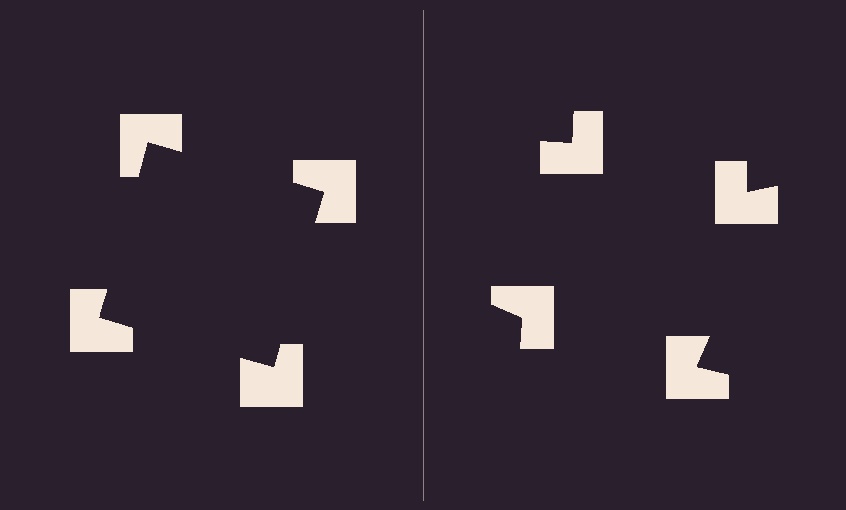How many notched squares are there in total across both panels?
8 — 4 on each side.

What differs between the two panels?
The notched squares are positioned identically on both sides; only the wedge orientations differ. On the left they align to a square; on the right they are misaligned.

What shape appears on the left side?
An illusory square.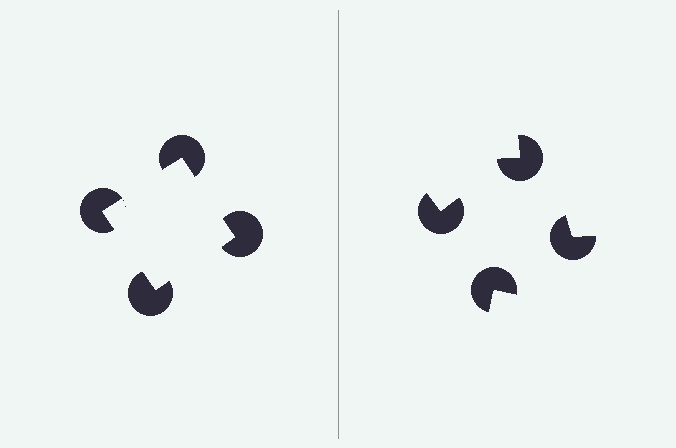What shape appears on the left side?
An illusory square.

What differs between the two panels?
The pac-man discs are positioned identically on both sides; only the wedge orientations differ. On the left they align to a square; on the right they are misaligned.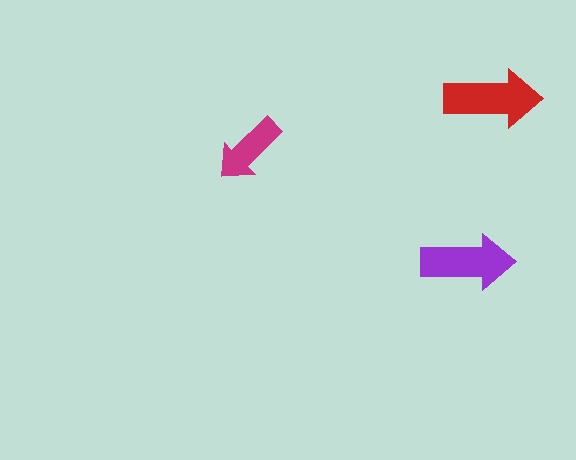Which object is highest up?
The red arrow is topmost.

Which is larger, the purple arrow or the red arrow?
The red one.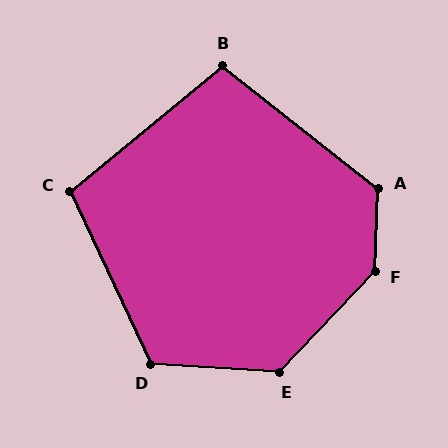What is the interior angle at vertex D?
Approximately 119 degrees (obtuse).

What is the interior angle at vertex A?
Approximately 126 degrees (obtuse).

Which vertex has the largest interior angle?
F, at approximately 139 degrees.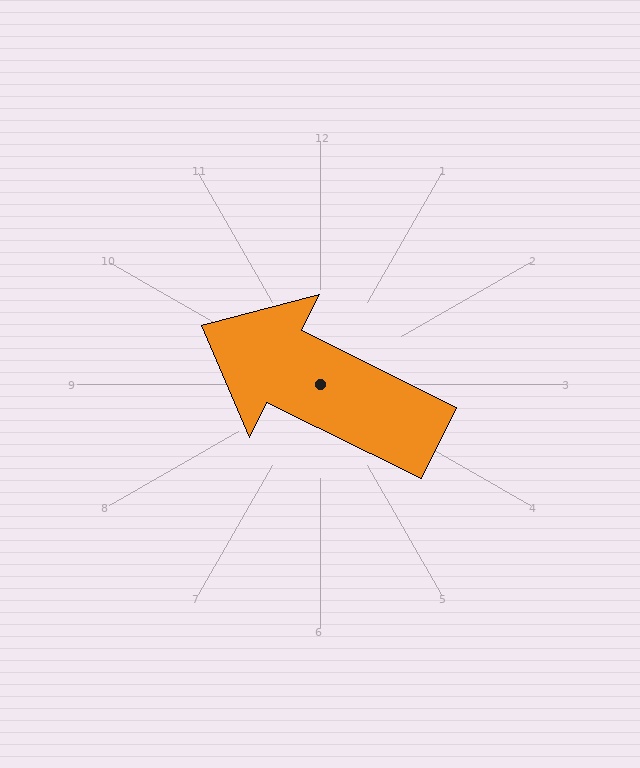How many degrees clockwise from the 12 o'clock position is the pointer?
Approximately 296 degrees.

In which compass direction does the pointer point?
Northwest.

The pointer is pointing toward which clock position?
Roughly 10 o'clock.